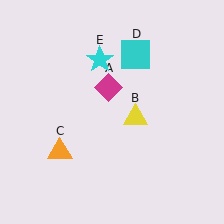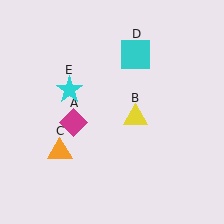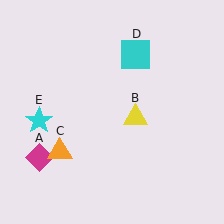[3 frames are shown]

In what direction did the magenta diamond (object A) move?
The magenta diamond (object A) moved down and to the left.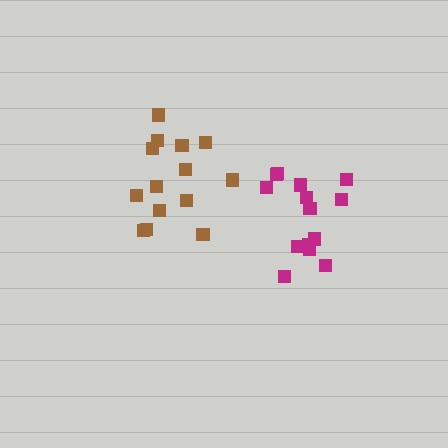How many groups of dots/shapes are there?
There are 2 groups.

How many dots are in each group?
Group 1: 14 dots, Group 2: 14 dots (28 total).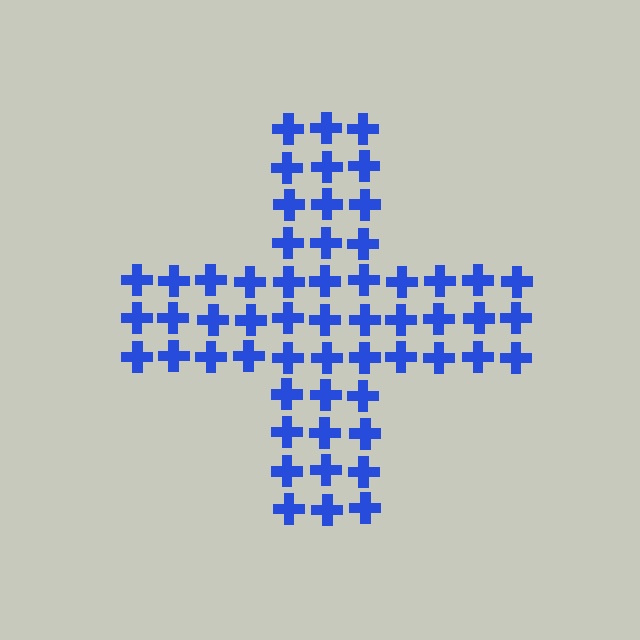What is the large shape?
The large shape is a cross.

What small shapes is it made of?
It is made of small crosses.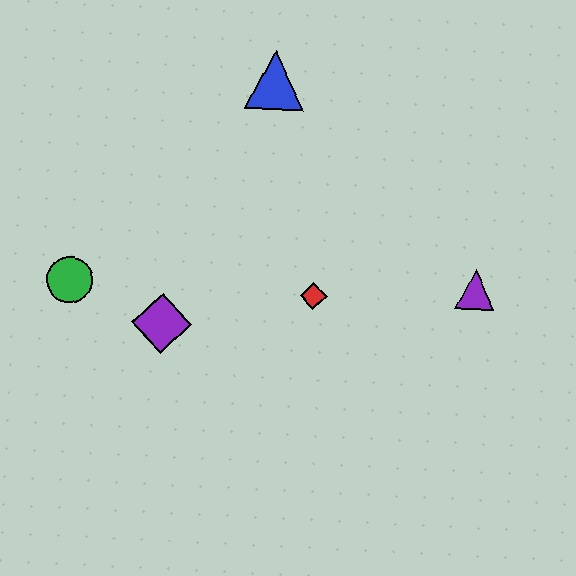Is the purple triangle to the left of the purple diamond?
No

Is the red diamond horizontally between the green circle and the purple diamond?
No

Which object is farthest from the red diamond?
The green circle is farthest from the red diamond.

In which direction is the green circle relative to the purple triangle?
The green circle is to the left of the purple triangle.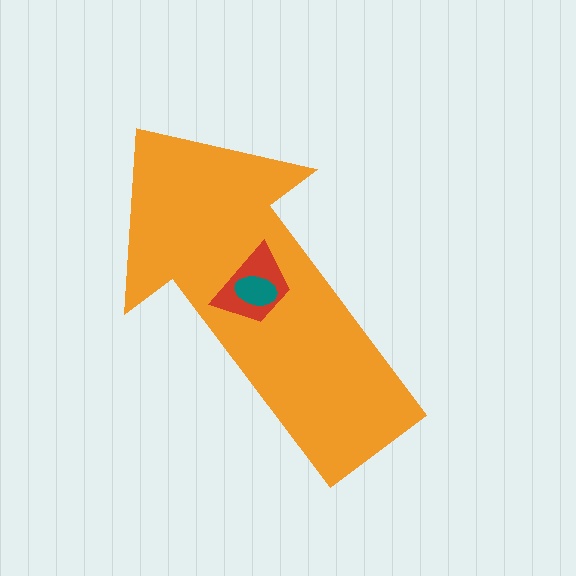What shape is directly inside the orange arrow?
The red trapezoid.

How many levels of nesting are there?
3.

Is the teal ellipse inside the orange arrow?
Yes.